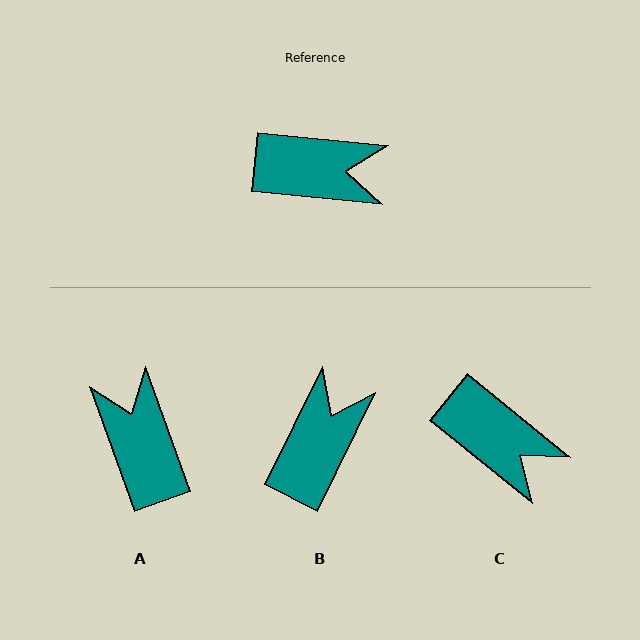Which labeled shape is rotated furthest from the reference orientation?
A, about 115 degrees away.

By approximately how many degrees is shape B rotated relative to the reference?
Approximately 69 degrees counter-clockwise.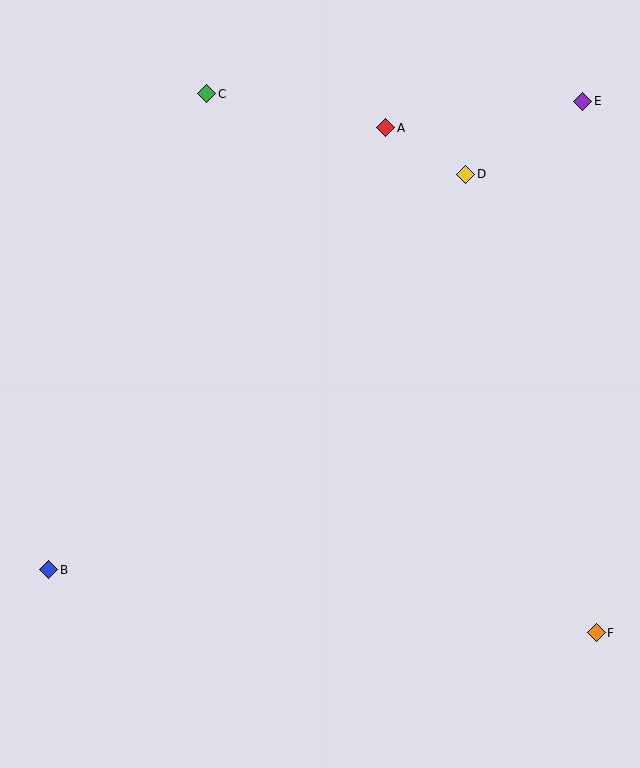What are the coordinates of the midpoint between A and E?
The midpoint between A and E is at (484, 115).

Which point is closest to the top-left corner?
Point C is closest to the top-left corner.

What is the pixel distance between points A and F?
The distance between A and F is 547 pixels.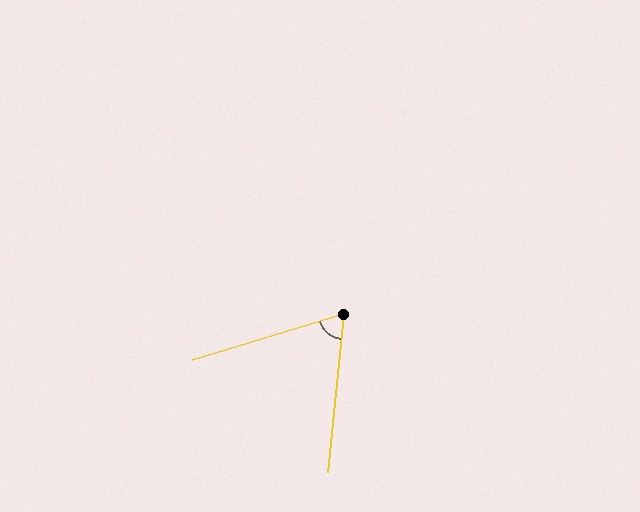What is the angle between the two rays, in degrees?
Approximately 67 degrees.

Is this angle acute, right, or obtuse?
It is acute.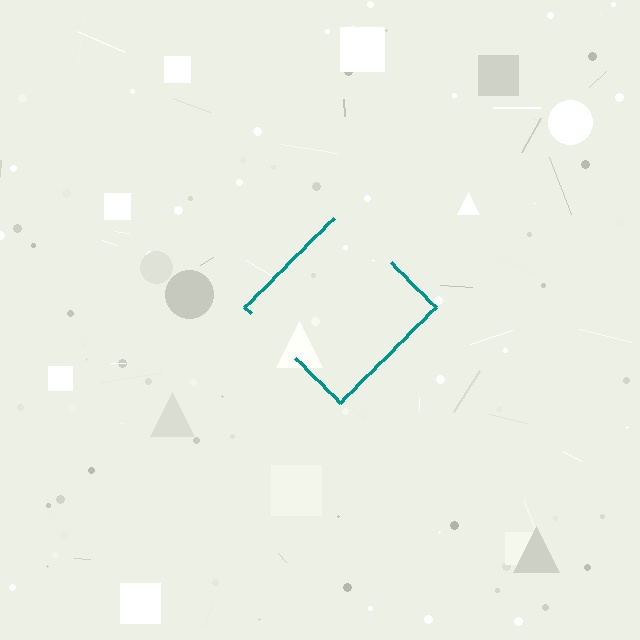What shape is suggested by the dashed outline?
The dashed outline suggests a diamond.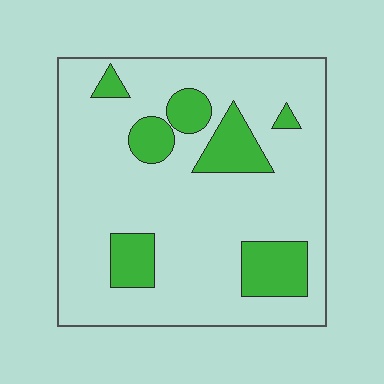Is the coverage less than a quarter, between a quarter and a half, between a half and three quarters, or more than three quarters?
Less than a quarter.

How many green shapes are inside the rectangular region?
7.